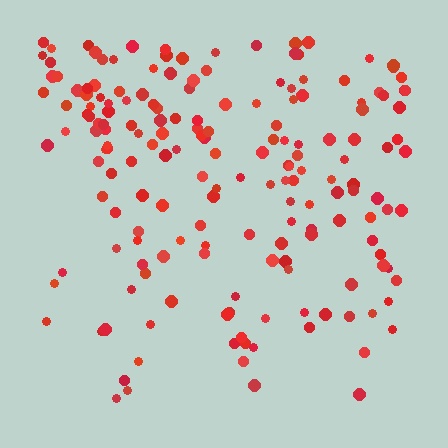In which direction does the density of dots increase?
From bottom to top, with the top side densest.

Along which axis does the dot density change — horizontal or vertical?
Vertical.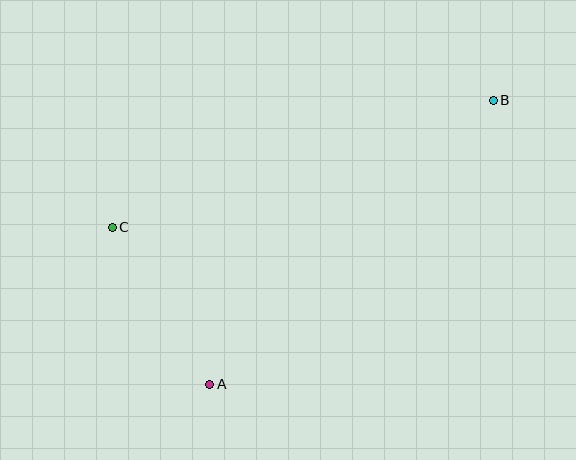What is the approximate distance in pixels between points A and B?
The distance between A and B is approximately 401 pixels.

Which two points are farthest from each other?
Points B and C are farthest from each other.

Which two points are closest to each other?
Points A and C are closest to each other.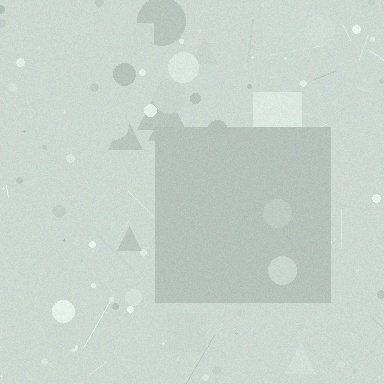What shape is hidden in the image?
A square is hidden in the image.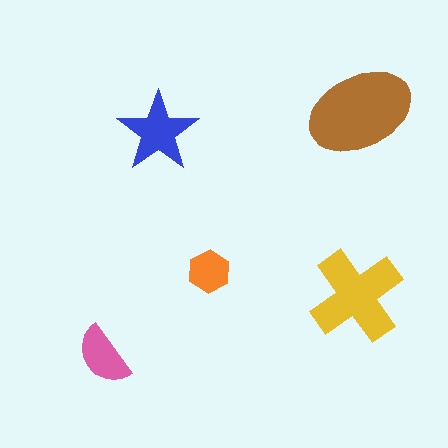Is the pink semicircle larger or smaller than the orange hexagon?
Larger.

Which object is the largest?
The brown ellipse.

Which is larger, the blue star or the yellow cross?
The yellow cross.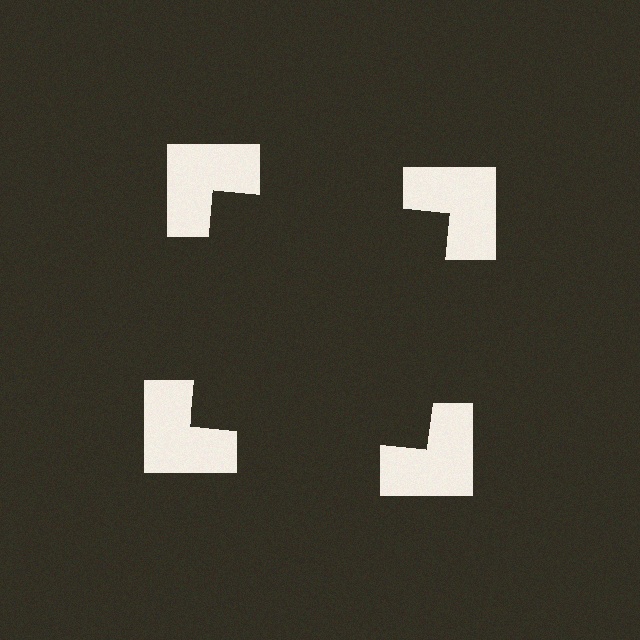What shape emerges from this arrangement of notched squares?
An illusory square — its edges are inferred from the aligned wedge cuts in the notched squares, not physically drawn.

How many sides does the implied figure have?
4 sides.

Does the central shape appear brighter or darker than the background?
It typically appears slightly darker than the background, even though no actual brightness change is drawn.